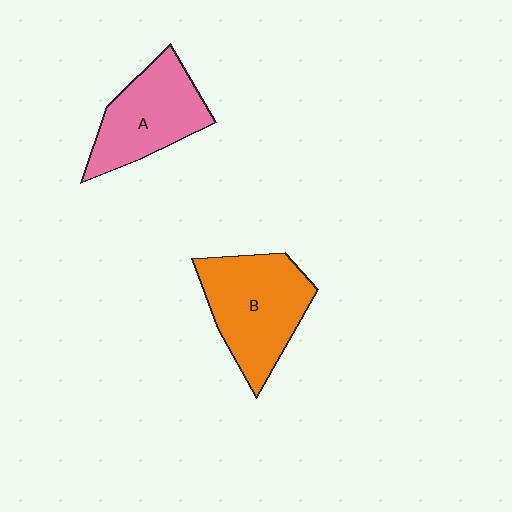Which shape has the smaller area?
Shape A (pink).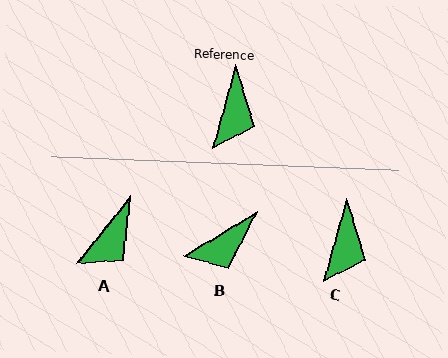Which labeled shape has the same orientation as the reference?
C.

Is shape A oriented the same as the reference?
No, it is off by about 24 degrees.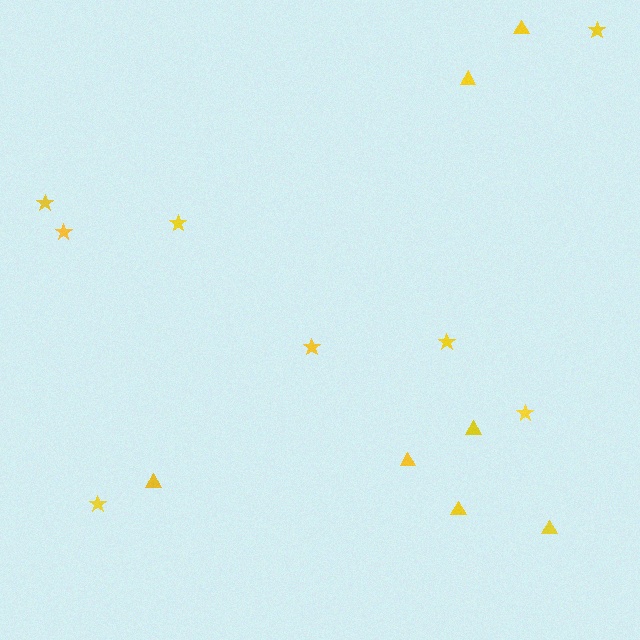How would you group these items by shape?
There are 2 groups: one group of triangles (7) and one group of stars (8).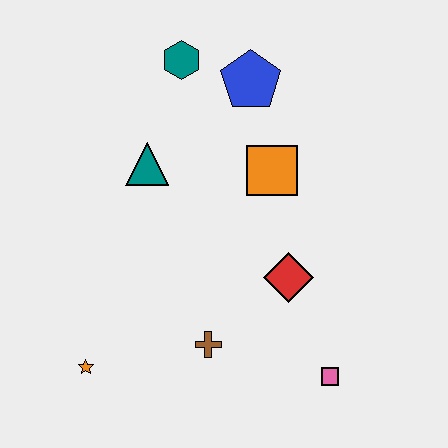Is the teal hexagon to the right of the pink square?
No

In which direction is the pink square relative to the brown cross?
The pink square is to the right of the brown cross.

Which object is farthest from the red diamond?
The teal hexagon is farthest from the red diamond.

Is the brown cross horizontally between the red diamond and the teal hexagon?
Yes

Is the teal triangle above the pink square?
Yes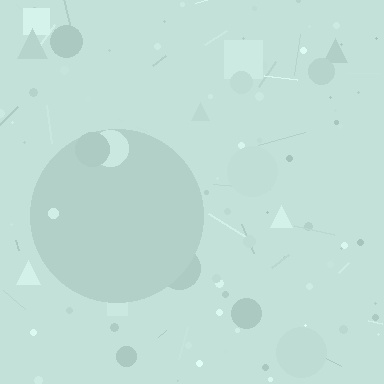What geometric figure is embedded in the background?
A circle is embedded in the background.